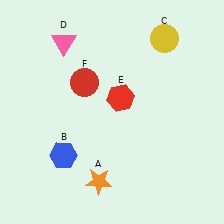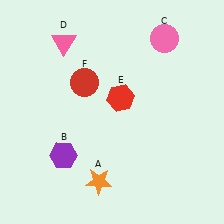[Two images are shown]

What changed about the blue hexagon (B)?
In Image 1, B is blue. In Image 2, it changed to purple.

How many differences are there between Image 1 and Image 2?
There are 2 differences between the two images.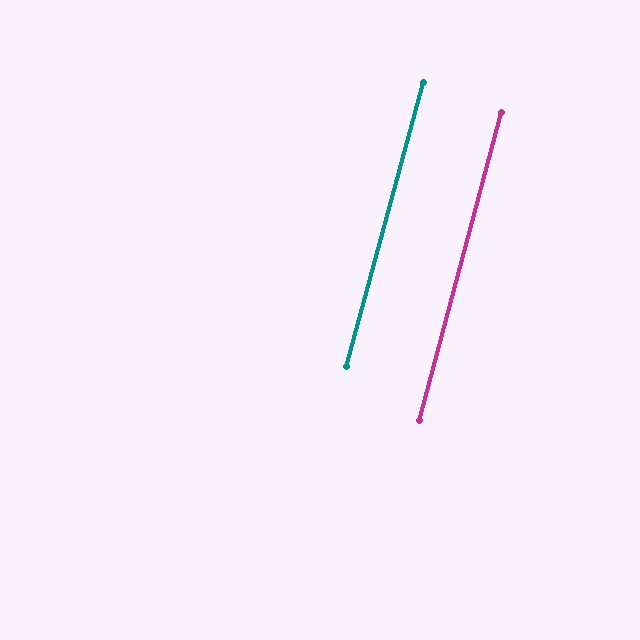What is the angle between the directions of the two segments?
Approximately 0 degrees.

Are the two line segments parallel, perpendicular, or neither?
Parallel — their directions differ by only 0.2°.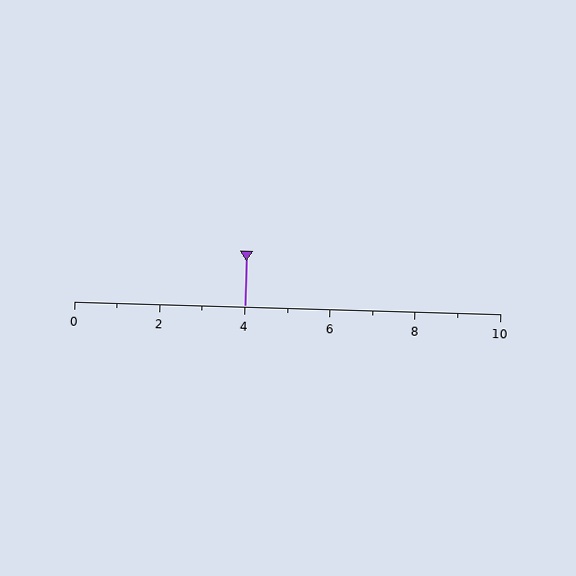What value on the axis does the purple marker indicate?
The marker indicates approximately 4.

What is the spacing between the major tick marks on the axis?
The major ticks are spaced 2 apart.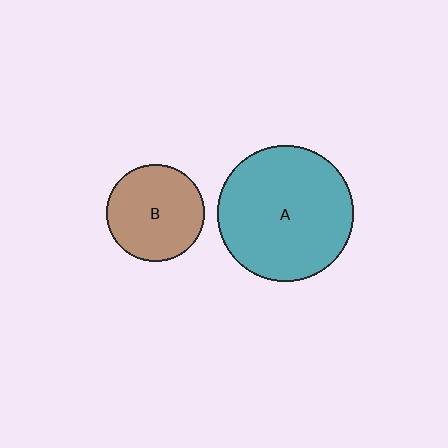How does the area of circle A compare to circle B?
Approximately 1.9 times.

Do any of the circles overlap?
No, none of the circles overlap.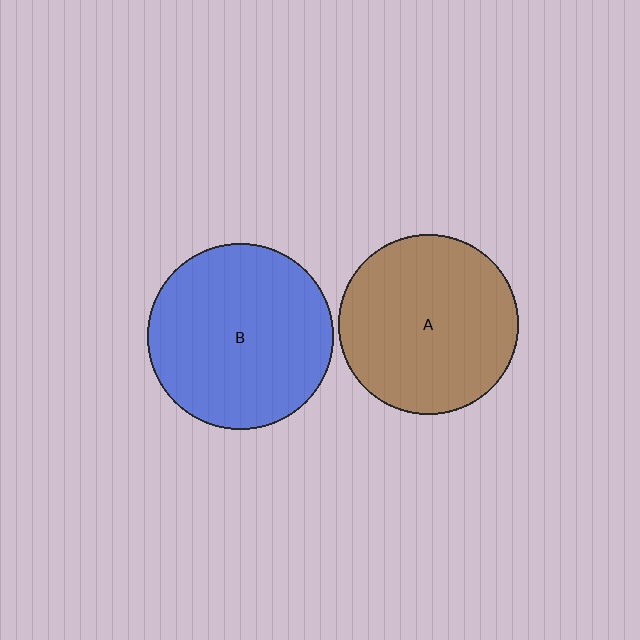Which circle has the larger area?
Circle B (blue).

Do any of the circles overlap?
No, none of the circles overlap.